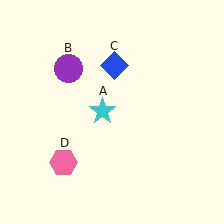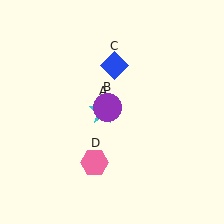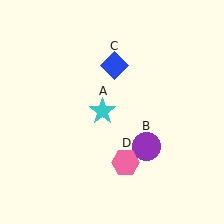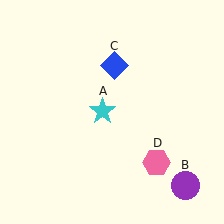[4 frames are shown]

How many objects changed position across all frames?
2 objects changed position: purple circle (object B), pink hexagon (object D).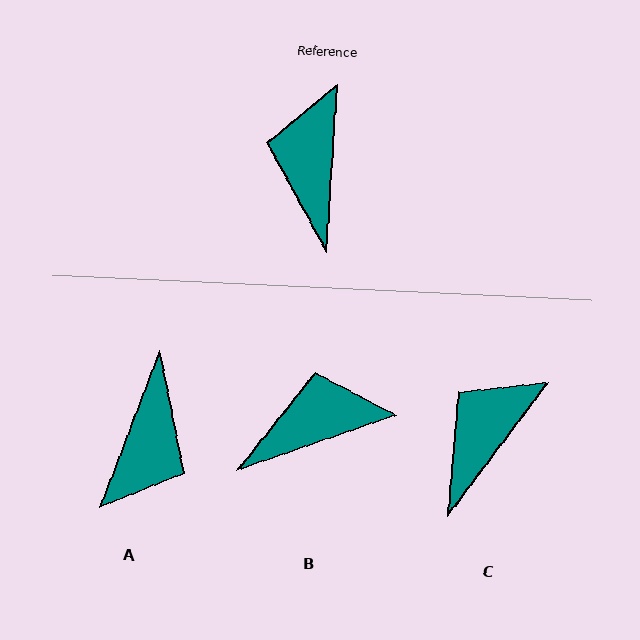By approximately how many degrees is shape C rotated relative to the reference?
Approximately 33 degrees clockwise.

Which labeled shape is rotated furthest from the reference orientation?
A, about 163 degrees away.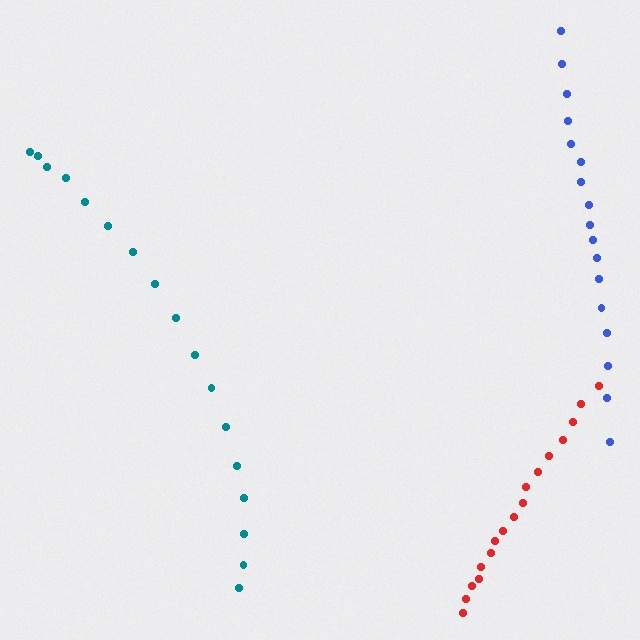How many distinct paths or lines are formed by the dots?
There are 3 distinct paths.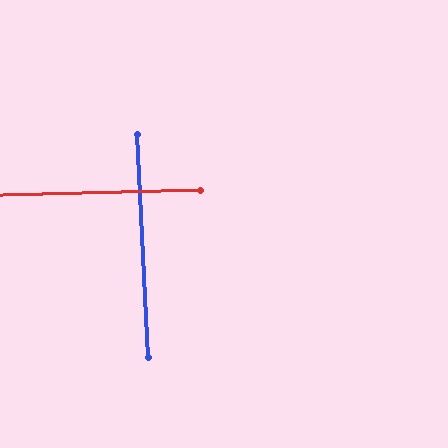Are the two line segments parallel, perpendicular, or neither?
Perpendicular — they meet at approximately 89°.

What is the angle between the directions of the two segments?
Approximately 89 degrees.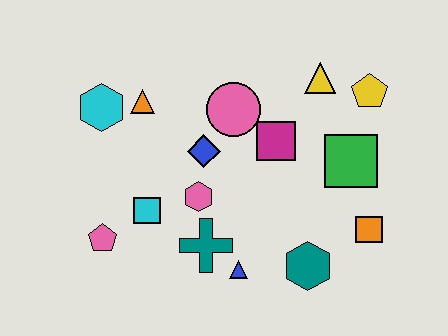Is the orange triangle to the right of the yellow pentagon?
No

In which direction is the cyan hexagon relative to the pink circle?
The cyan hexagon is to the left of the pink circle.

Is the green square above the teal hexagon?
Yes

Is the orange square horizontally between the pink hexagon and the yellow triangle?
No